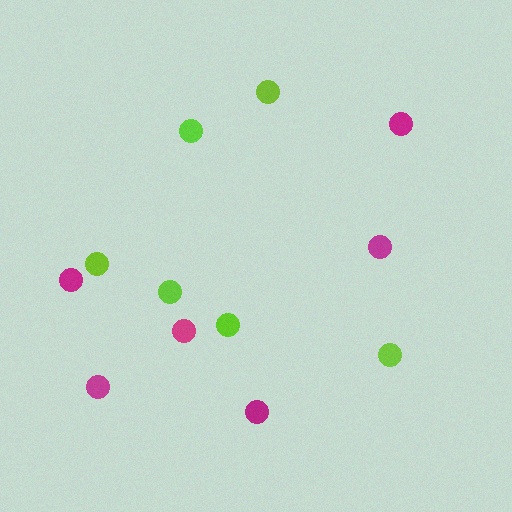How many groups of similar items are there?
There are 2 groups: one group of magenta circles (6) and one group of lime circles (6).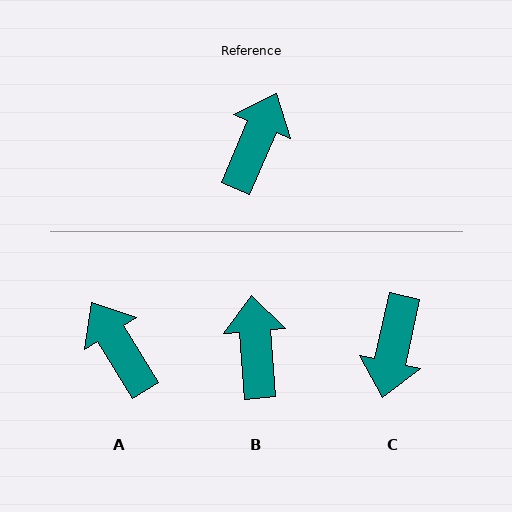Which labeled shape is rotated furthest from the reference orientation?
C, about 169 degrees away.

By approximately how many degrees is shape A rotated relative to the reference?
Approximately 55 degrees counter-clockwise.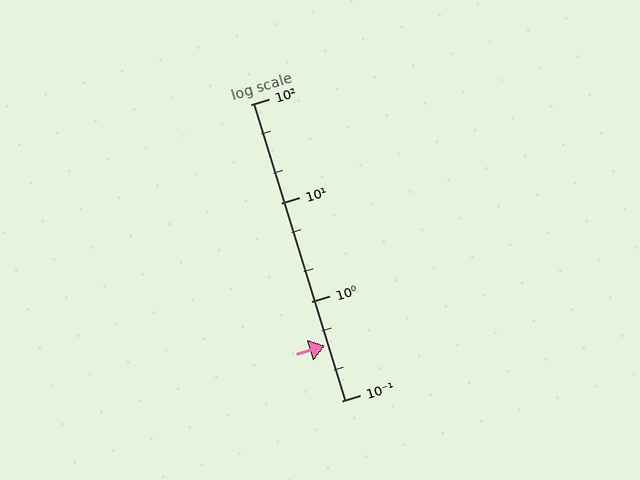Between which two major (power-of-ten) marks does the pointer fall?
The pointer is between 0.1 and 1.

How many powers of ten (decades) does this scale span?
The scale spans 3 decades, from 0.1 to 100.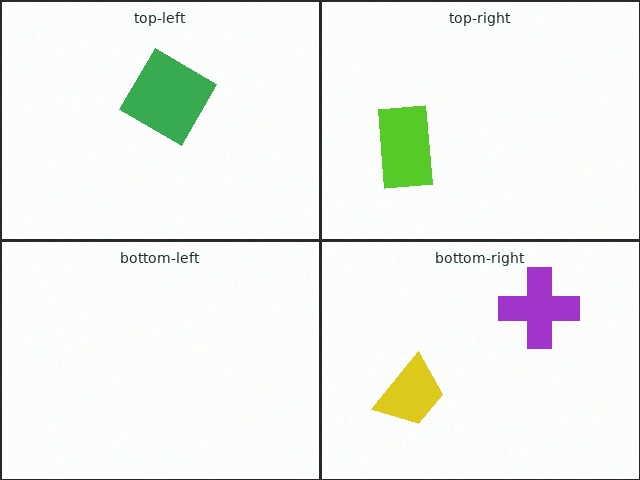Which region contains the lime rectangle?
The top-right region.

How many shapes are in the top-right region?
1.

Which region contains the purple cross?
The bottom-right region.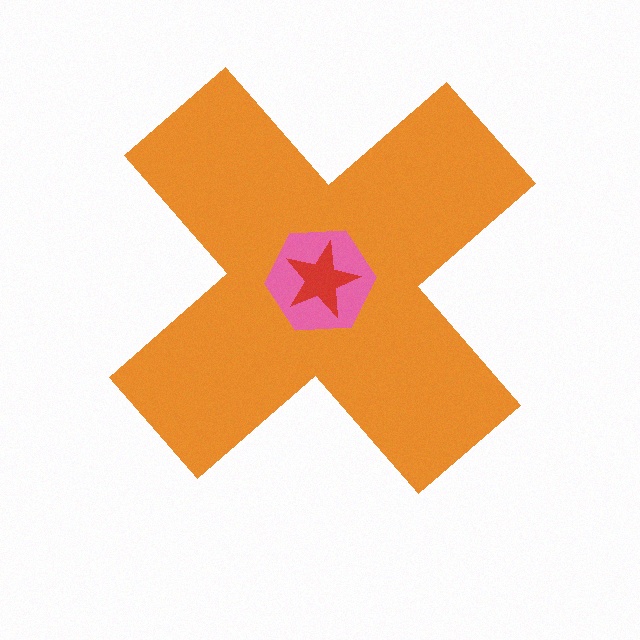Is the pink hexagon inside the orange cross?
Yes.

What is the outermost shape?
The orange cross.